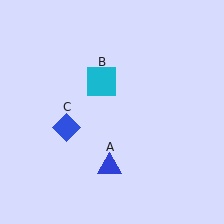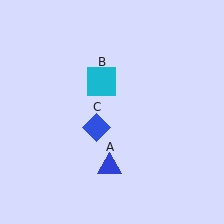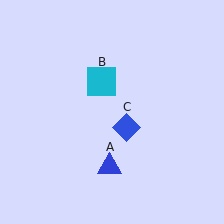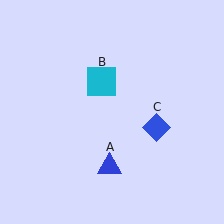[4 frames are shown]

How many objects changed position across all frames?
1 object changed position: blue diamond (object C).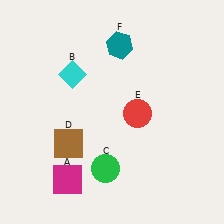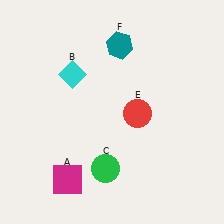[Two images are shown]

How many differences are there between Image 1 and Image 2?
There is 1 difference between the two images.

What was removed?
The brown square (D) was removed in Image 2.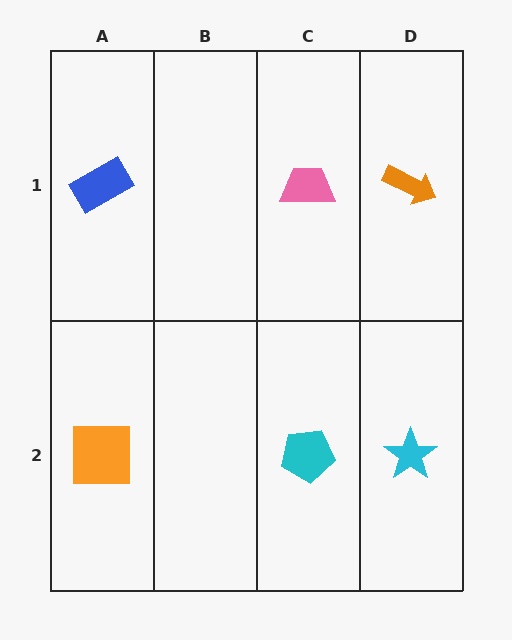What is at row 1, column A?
A blue rectangle.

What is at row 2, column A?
An orange square.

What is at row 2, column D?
A cyan star.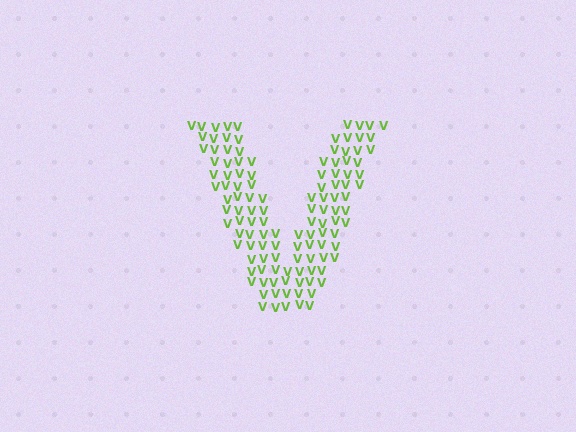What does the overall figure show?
The overall figure shows the letter V.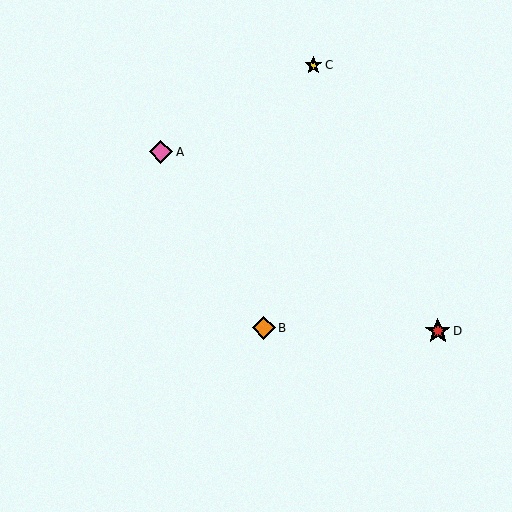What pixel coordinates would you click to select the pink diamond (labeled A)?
Click at (161, 152) to select the pink diamond A.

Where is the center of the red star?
The center of the red star is at (438, 331).